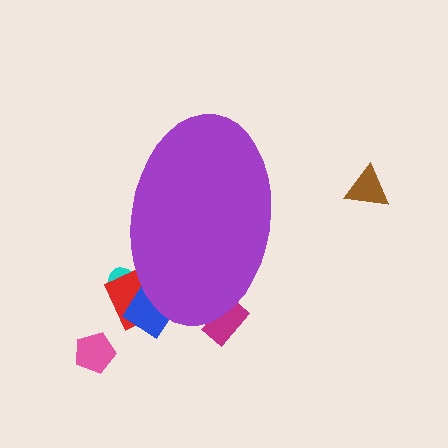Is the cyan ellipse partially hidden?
Yes, the cyan ellipse is partially hidden behind the purple ellipse.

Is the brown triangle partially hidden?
No, the brown triangle is fully visible.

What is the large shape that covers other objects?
A purple ellipse.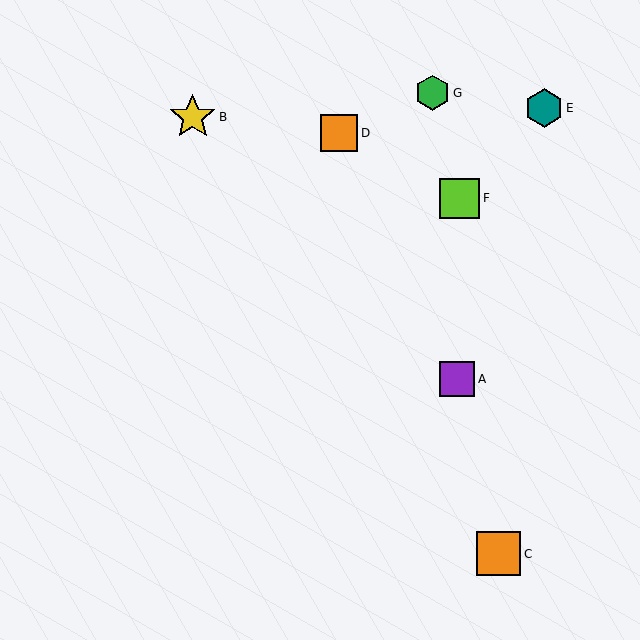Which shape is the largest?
The yellow star (labeled B) is the largest.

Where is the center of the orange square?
The center of the orange square is at (339, 133).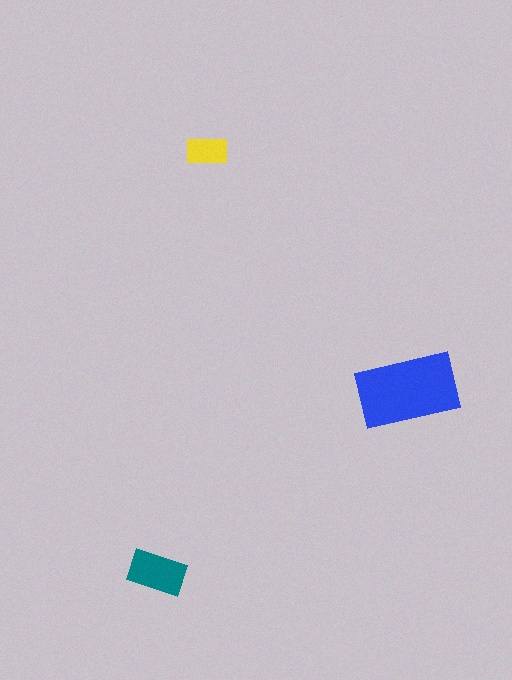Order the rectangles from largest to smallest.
the blue one, the teal one, the yellow one.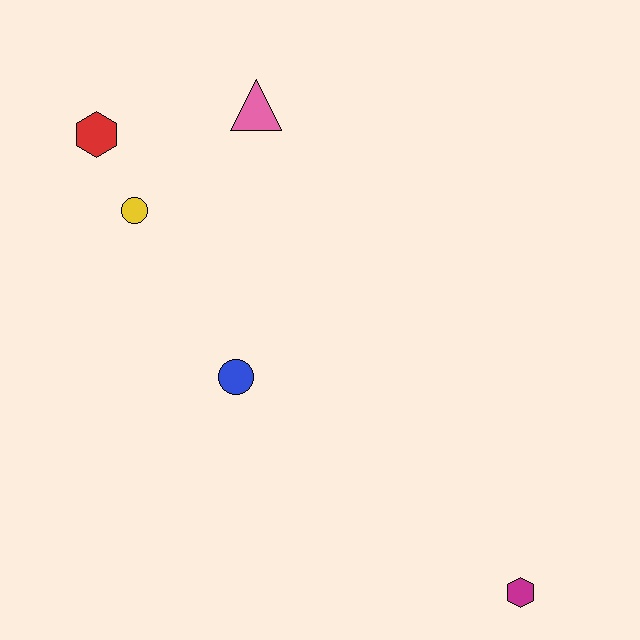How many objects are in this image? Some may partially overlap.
There are 5 objects.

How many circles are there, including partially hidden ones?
There are 2 circles.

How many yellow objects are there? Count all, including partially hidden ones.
There is 1 yellow object.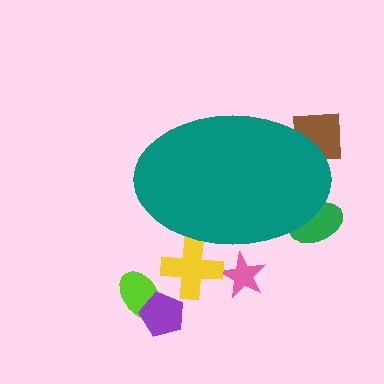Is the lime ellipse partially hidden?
No, the lime ellipse is fully visible.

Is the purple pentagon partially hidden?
No, the purple pentagon is fully visible.